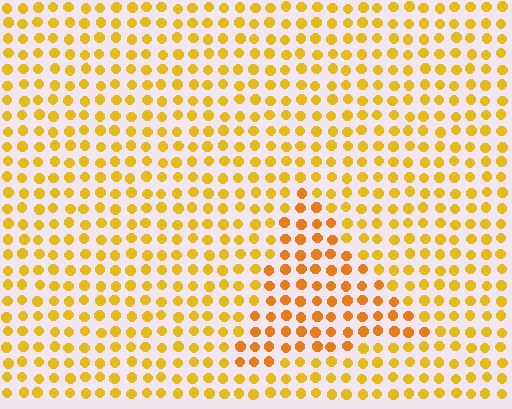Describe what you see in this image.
The image is filled with small yellow elements in a uniform arrangement. A triangle-shaped region is visible where the elements are tinted to a slightly different hue, forming a subtle color boundary.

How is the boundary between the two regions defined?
The boundary is defined purely by a slight shift in hue (about 19 degrees). Spacing, size, and orientation are identical on both sides.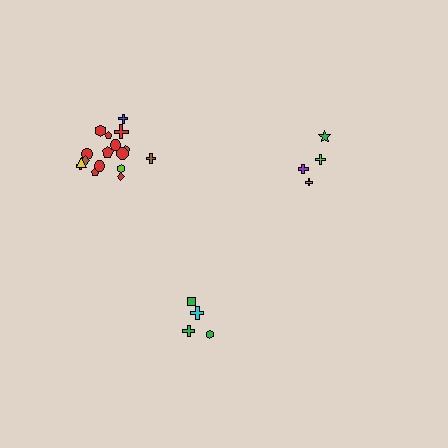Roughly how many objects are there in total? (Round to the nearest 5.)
Roughly 25 objects in total.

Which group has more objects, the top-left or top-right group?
The top-left group.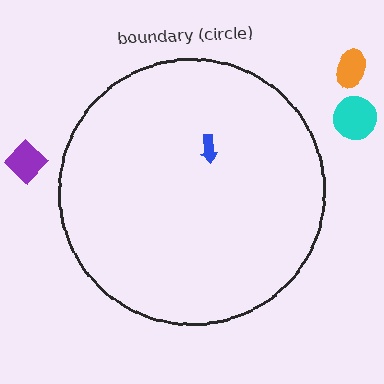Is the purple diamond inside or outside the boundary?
Outside.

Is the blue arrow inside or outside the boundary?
Inside.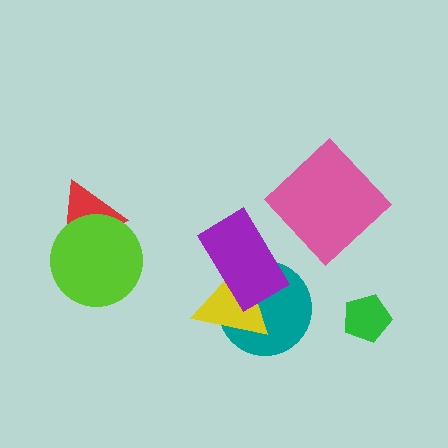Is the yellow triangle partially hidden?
Yes, it is partially covered by another shape.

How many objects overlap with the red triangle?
1 object overlaps with the red triangle.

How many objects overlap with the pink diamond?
0 objects overlap with the pink diamond.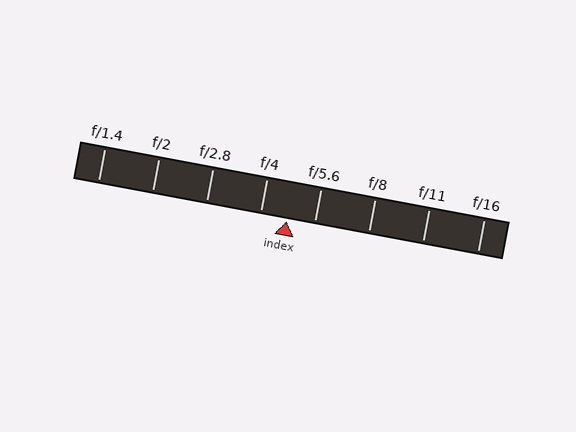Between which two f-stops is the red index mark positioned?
The index mark is between f/4 and f/5.6.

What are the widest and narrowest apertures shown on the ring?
The widest aperture shown is f/1.4 and the narrowest is f/16.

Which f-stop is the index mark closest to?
The index mark is closest to f/4.